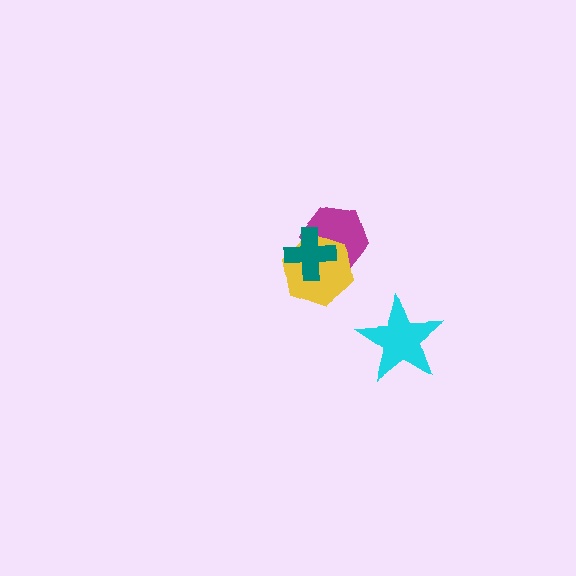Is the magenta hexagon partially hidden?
Yes, it is partially covered by another shape.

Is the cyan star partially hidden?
No, no other shape covers it.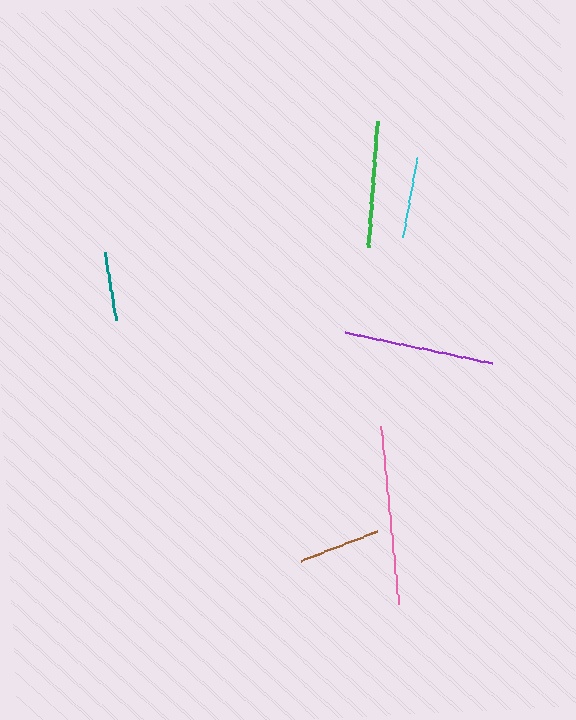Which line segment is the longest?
The pink line is the longest at approximately 180 pixels.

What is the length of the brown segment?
The brown segment is approximately 83 pixels long.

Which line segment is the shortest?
The teal line is the shortest at approximately 69 pixels.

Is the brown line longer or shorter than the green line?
The green line is longer than the brown line.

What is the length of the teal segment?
The teal segment is approximately 69 pixels long.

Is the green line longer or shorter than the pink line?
The pink line is longer than the green line.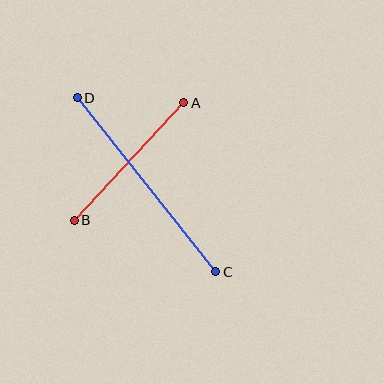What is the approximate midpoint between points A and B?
The midpoint is at approximately (129, 162) pixels.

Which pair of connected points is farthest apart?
Points C and D are farthest apart.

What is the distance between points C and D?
The distance is approximately 222 pixels.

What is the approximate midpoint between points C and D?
The midpoint is at approximately (146, 185) pixels.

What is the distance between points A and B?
The distance is approximately 160 pixels.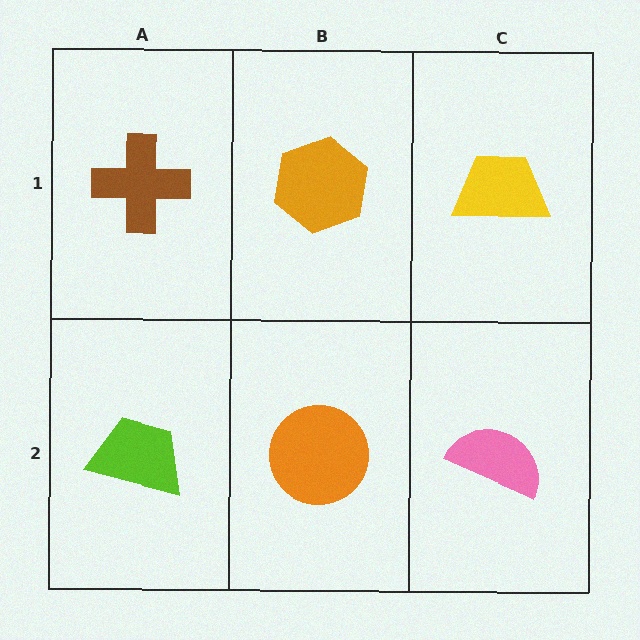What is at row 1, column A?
A brown cross.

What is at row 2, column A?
A lime trapezoid.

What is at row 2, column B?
An orange circle.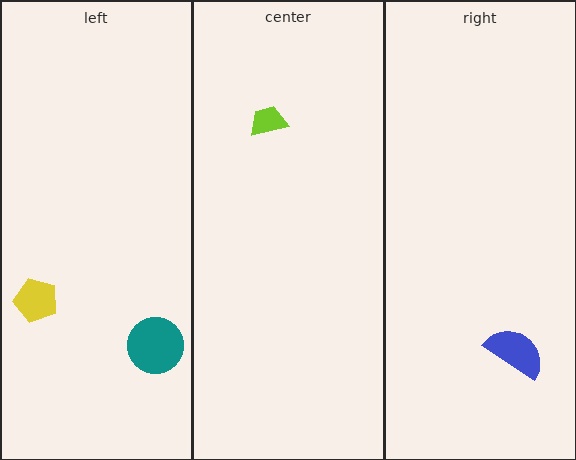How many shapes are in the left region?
2.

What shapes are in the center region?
The lime trapezoid.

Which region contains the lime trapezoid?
The center region.